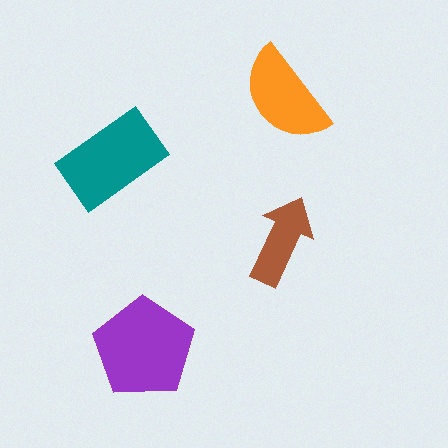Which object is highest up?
The orange semicircle is topmost.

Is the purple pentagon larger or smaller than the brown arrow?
Larger.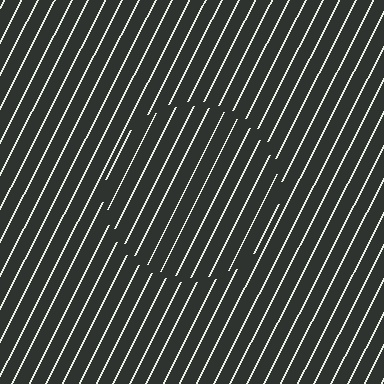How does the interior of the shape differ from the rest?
The interior of the shape contains the same grating, shifted by half a period — the contour is defined by the phase discontinuity where line-ends from the inner and outer gratings abut.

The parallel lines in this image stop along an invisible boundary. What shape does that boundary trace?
An illusory circle. The interior of the shape contains the same grating, shifted by half a period — the contour is defined by the phase discontinuity where line-ends from the inner and outer gratings abut.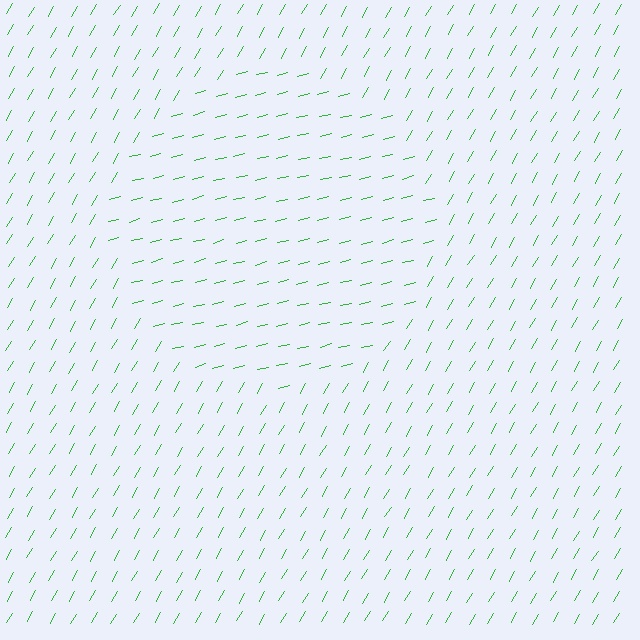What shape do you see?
I see a circle.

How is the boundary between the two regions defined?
The boundary is defined purely by a change in line orientation (approximately 45 degrees difference). All lines are the same color and thickness.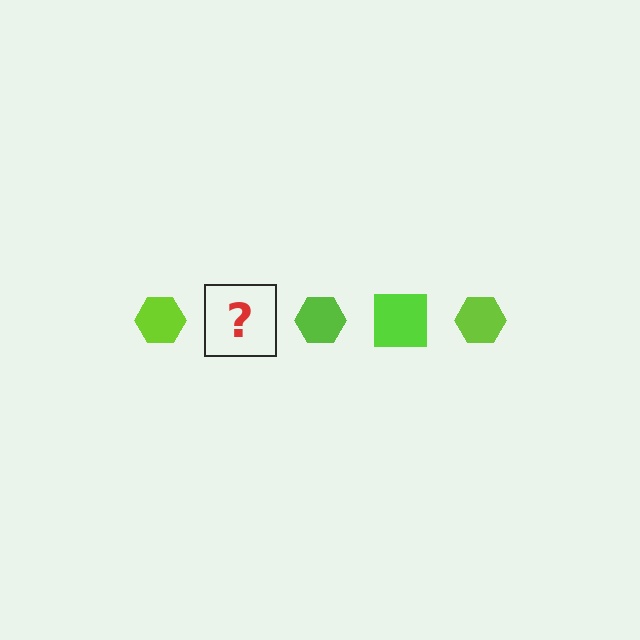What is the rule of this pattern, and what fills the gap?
The rule is that the pattern cycles through hexagon, square shapes in lime. The gap should be filled with a lime square.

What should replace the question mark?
The question mark should be replaced with a lime square.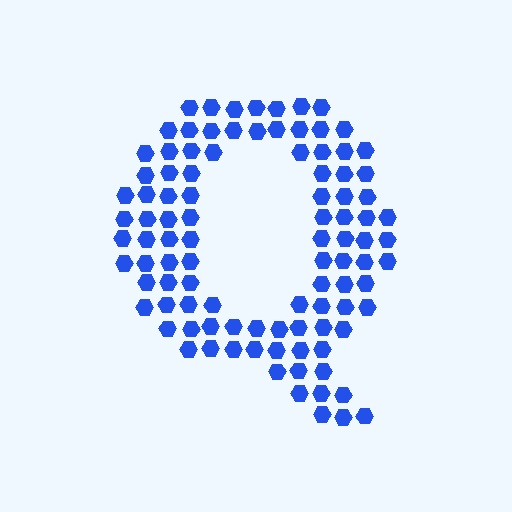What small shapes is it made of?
It is made of small hexagons.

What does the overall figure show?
The overall figure shows the letter Q.